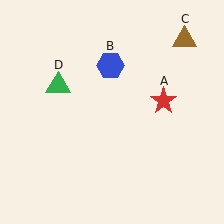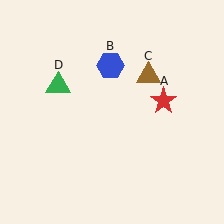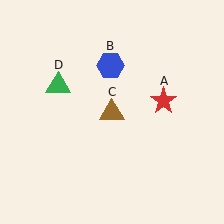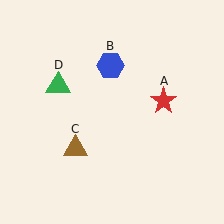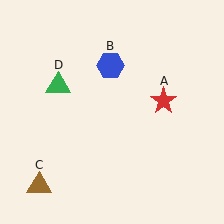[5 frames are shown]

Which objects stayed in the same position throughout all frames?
Red star (object A) and blue hexagon (object B) and green triangle (object D) remained stationary.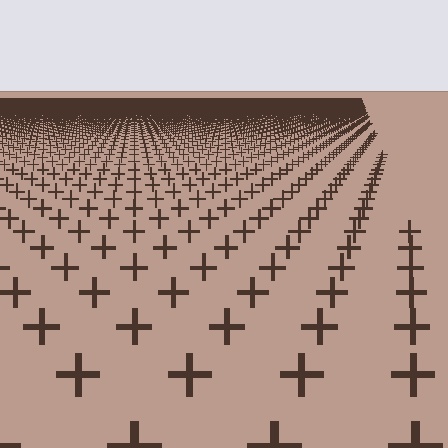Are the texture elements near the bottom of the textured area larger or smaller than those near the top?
Larger. Near the bottom, elements are closer to the viewer and appear at a bigger on-screen size.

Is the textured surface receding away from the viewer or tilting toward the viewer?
The surface is receding away from the viewer. Texture elements get smaller and denser toward the top.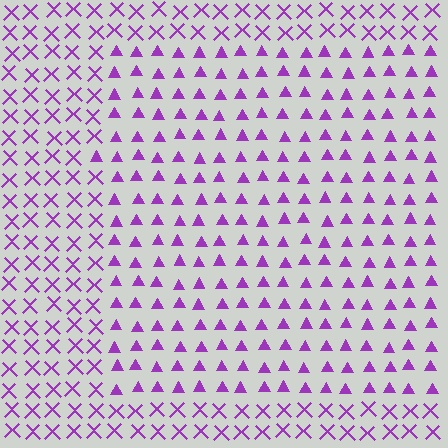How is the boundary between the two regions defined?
The boundary is defined by a change in element shape: triangles inside vs. X marks outside. All elements share the same color and spacing.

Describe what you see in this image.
The image is filled with small purple elements arranged in a uniform grid. A rectangle-shaped region contains triangles, while the surrounding area contains X marks. The boundary is defined purely by the change in element shape.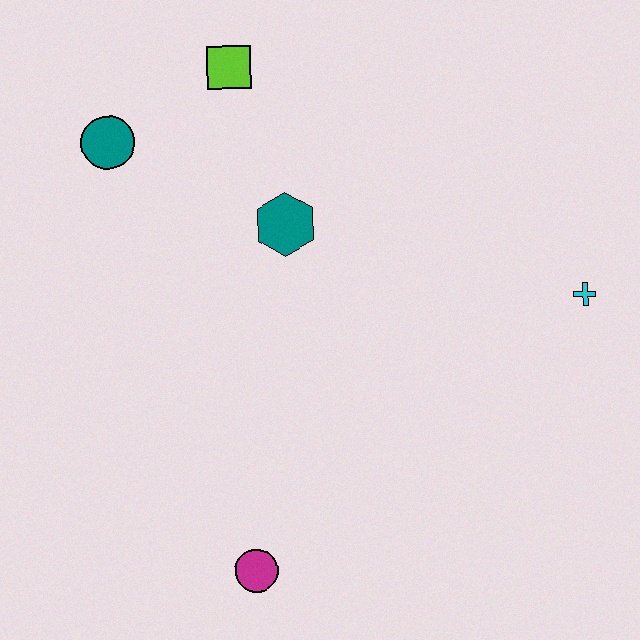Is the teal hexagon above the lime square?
No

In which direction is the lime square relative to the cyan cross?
The lime square is to the left of the cyan cross.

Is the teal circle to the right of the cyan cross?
No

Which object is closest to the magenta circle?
The teal hexagon is closest to the magenta circle.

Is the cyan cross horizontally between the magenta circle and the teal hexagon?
No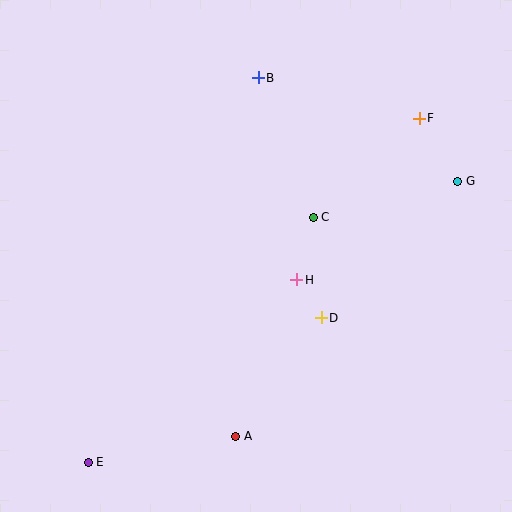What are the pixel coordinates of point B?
Point B is at (258, 78).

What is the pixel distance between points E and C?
The distance between E and C is 333 pixels.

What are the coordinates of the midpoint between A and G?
The midpoint between A and G is at (347, 309).